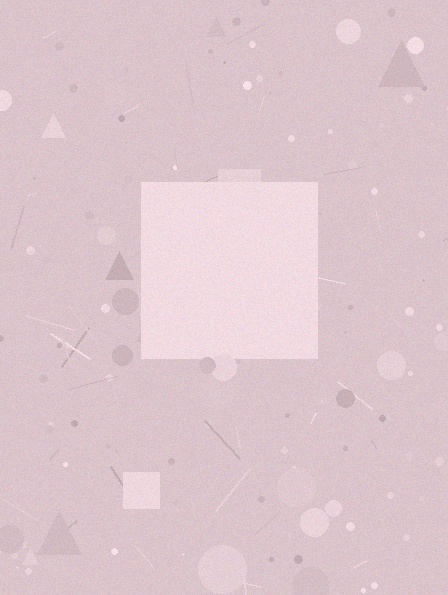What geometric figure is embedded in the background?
A square is embedded in the background.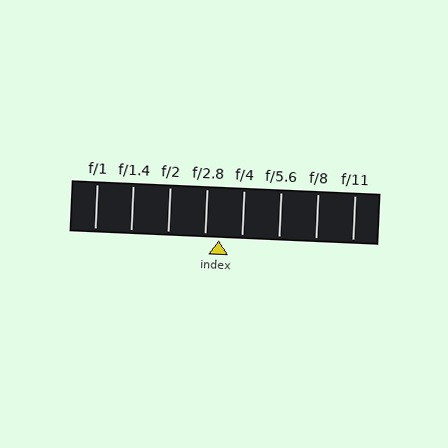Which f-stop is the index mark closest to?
The index mark is closest to f/2.8.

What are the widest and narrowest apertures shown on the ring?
The widest aperture shown is f/1 and the narrowest is f/11.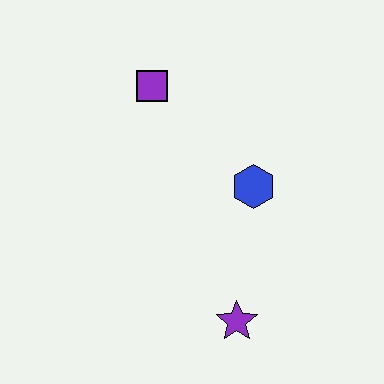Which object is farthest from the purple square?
The purple star is farthest from the purple square.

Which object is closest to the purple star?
The blue hexagon is closest to the purple star.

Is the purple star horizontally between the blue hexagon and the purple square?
Yes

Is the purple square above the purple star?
Yes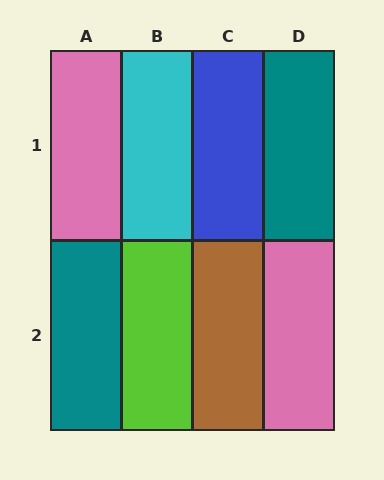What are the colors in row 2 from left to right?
Teal, lime, brown, pink.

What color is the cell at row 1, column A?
Pink.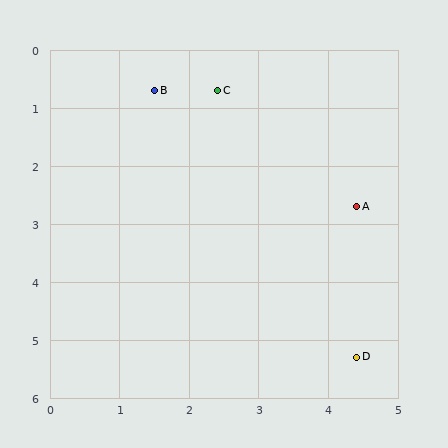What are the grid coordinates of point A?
Point A is at approximately (4.4, 2.7).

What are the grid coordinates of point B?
Point B is at approximately (1.5, 0.7).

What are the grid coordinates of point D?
Point D is at approximately (4.4, 5.3).